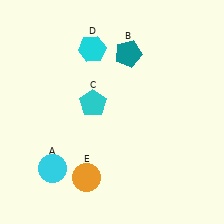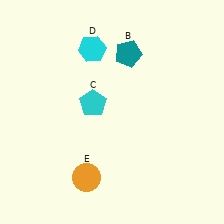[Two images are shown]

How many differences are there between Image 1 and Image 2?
There is 1 difference between the two images.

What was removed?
The cyan circle (A) was removed in Image 2.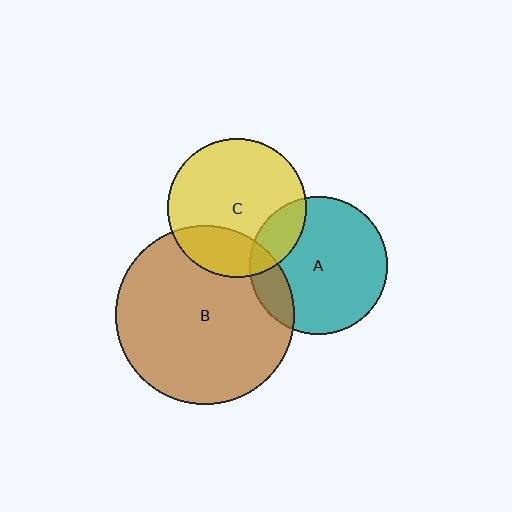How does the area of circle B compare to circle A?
Approximately 1.7 times.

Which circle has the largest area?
Circle B (brown).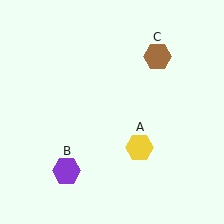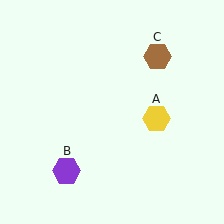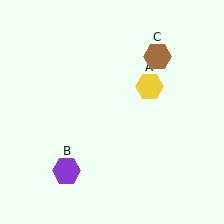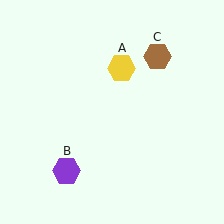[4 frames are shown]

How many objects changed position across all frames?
1 object changed position: yellow hexagon (object A).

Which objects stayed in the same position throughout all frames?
Purple hexagon (object B) and brown hexagon (object C) remained stationary.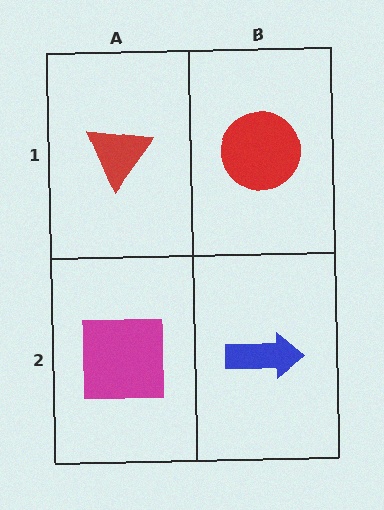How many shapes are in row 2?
2 shapes.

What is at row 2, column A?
A magenta square.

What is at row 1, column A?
A red triangle.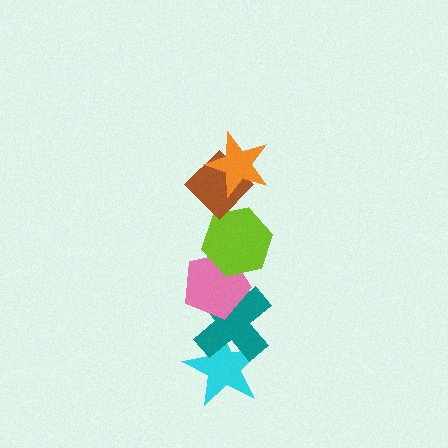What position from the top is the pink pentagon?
The pink pentagon is 4th from the top.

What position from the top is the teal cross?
The teal cross is 5th from the top.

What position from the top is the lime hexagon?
The lime hexagon is 3rd from the top.